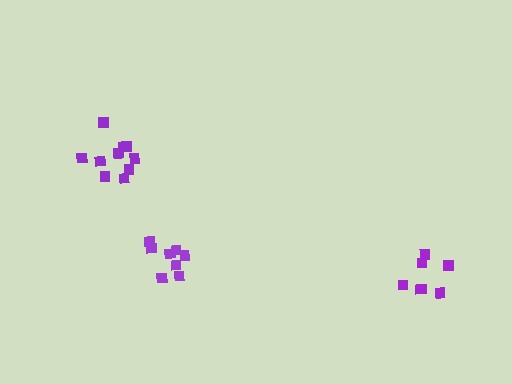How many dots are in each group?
Group 1: 8 dots, Group 2: 10 dots, Group 3: 7 dots (25 total).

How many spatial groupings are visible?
There are 3 spatial groupings.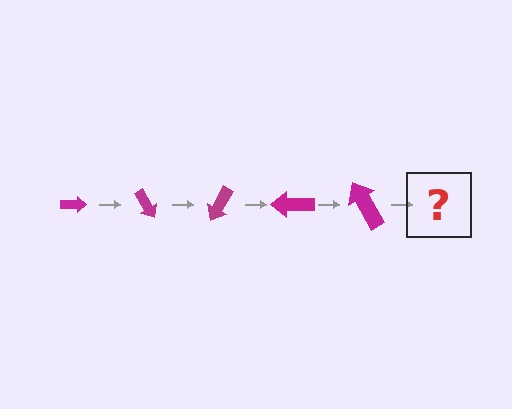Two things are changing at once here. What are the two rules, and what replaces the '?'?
The two rules are that the arrow grows larger each step and it rotates 60 degrees each step. The '?' should be an arrow, larger than the previous one and rotated 300 degrees from the start.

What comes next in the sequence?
The next element should be an arrow, larger than the previous one and rotated 300 degrees from the start.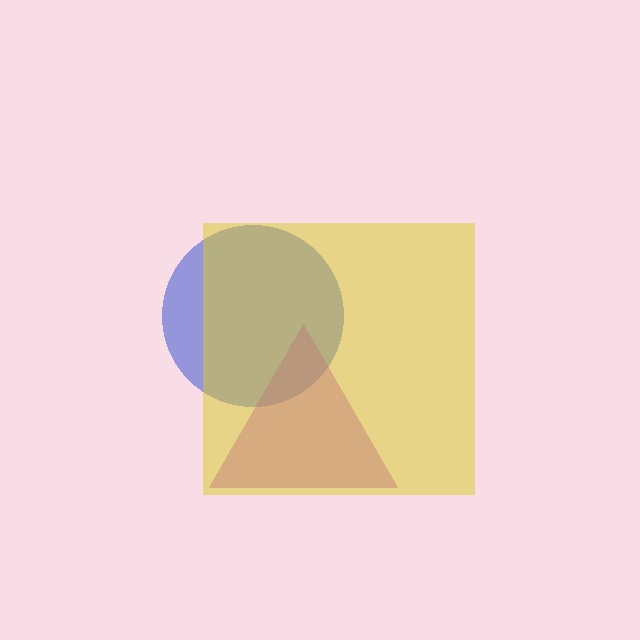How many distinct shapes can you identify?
There are 3 distinct shapes: a blue circle, a purple triangle, a yellow square.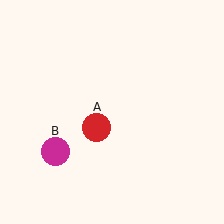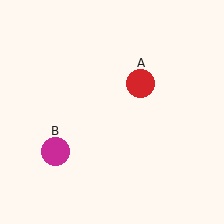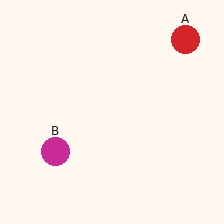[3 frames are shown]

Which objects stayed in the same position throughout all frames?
Magenta circle (object B) remained stationary.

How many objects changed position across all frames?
1 object changed position: red circle (object A).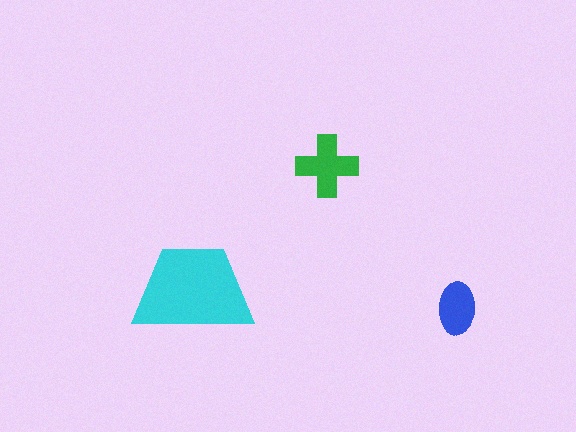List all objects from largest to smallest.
The cyan trapezoid, the green cross, the blue ellipse.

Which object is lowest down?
The blue ellipse is bottommost.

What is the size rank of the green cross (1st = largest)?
2nd.